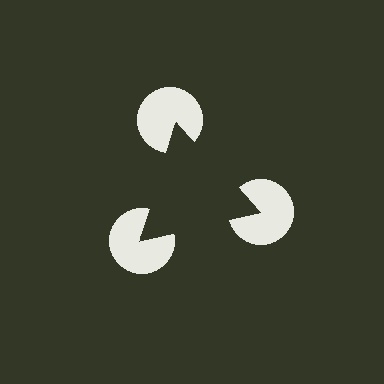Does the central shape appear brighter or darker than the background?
It typically appears slightly darker than the background, even though no actual brightness change is drawn.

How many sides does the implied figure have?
3 sides.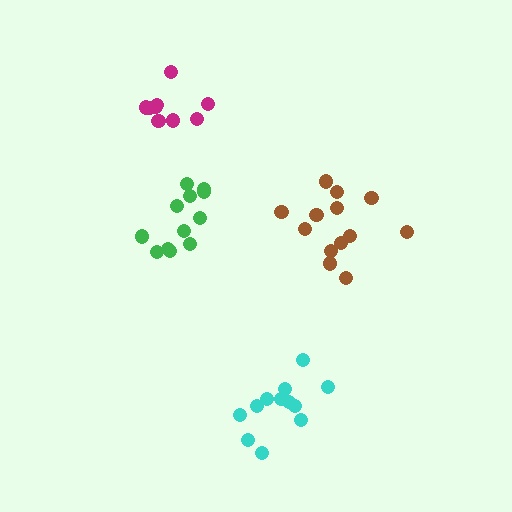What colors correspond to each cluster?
The clusters are colored: cyan, green, brown, magenta.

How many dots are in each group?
Group 1: 12 dots, Group 2: 12 dots, Group 3: 13 dots, Group 4: 9 dots (46 total).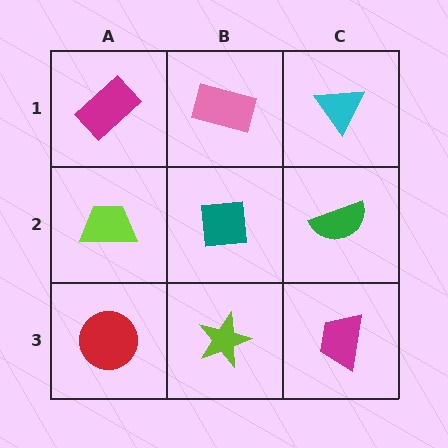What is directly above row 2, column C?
A cyan triangle.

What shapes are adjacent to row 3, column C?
A green semicircle (row 2, column C), a lime star (row 3, column B).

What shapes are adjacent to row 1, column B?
A teal square (row 2, column B), a magenta rectangle (row 1, column A), a cyan triangle (row 1, column C).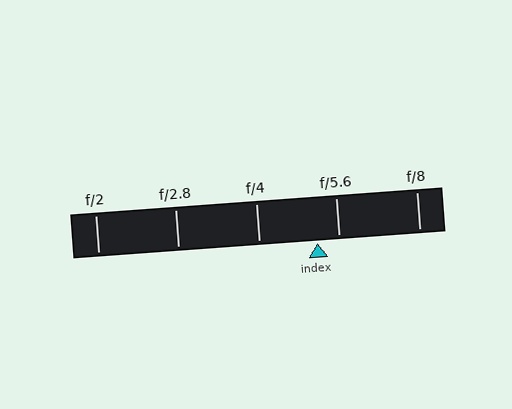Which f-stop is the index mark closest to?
The index mark is closest to f/5.6.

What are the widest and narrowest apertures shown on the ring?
The widest aperture shown is f/2 and the narrowest is f/8.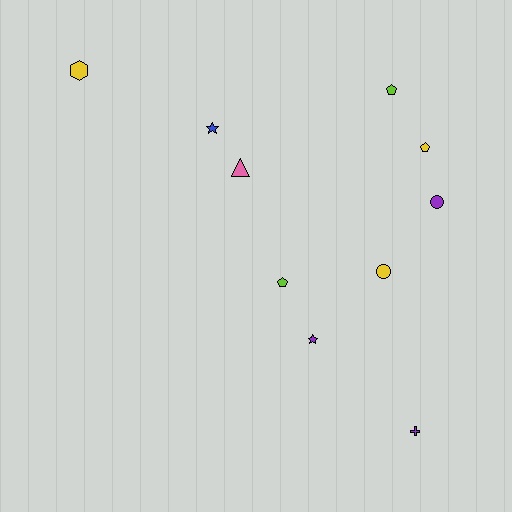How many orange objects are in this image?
There are no orange objects.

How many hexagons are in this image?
There is 1 hexagon.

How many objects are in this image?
There are 10 objects.